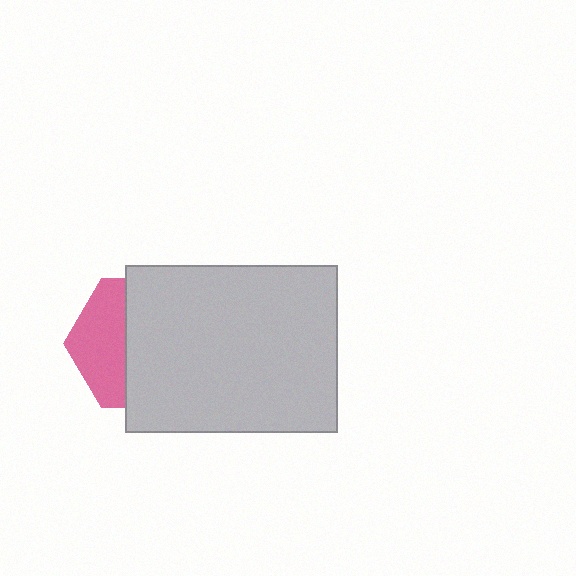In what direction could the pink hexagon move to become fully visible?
The pink hexagon could move left. That would shift it out from behind the light gray rectangle entirely.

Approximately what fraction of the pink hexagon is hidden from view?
Roughly 62% of the pink hexagon is hidden behind the light gray rectangle.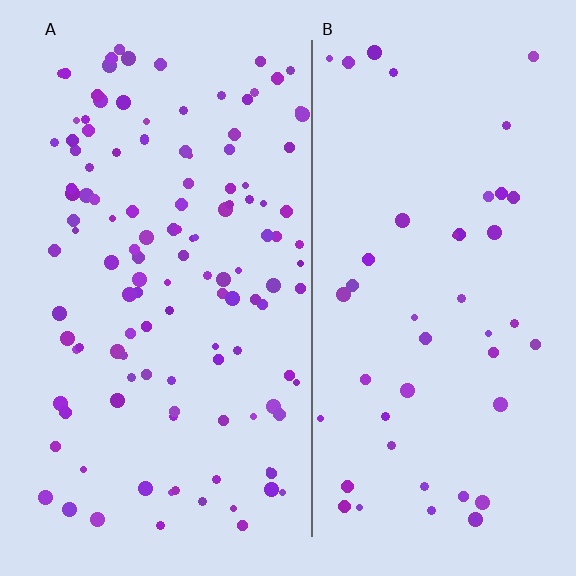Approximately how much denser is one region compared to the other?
Approximately 2.6× — region A over region B.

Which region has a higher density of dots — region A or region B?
A (the left).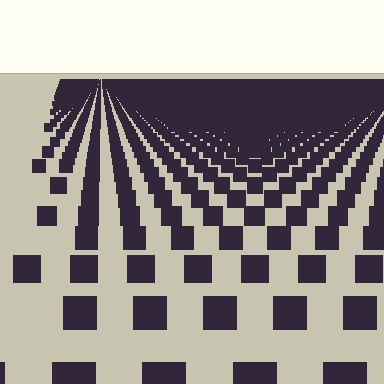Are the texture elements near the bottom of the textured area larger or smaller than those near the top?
Larger. Near the bottom, elements are closer to the viewer and appear at a bigger on-screen size.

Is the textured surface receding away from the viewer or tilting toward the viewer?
The surface is receding away from the viewer. Texture elements get smaller and denser toward the top.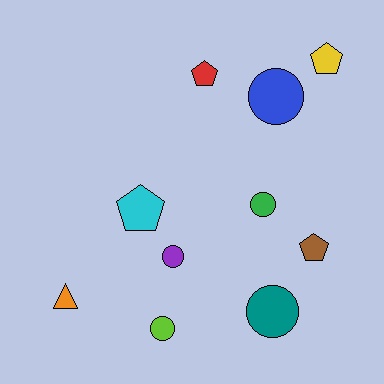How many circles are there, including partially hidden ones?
There are 5 circles.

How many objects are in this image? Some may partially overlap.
There are 10 objects.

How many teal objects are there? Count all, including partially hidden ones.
There is 1 teal object.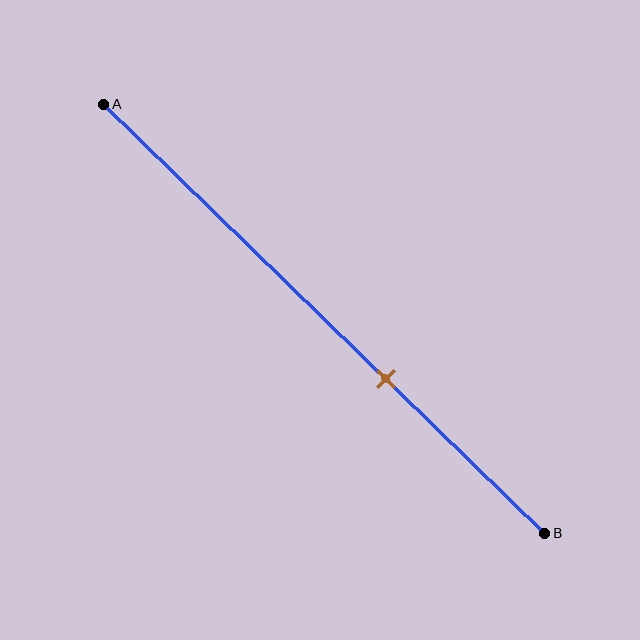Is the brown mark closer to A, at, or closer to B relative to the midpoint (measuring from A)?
The brown mark is closer to point B than the midpoint of segment AB.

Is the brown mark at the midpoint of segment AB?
No, the mark is at about 65% from A, not at the 50% midpoint.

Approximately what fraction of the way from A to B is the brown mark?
The brown mark is approximately 65% of the way from A to B.